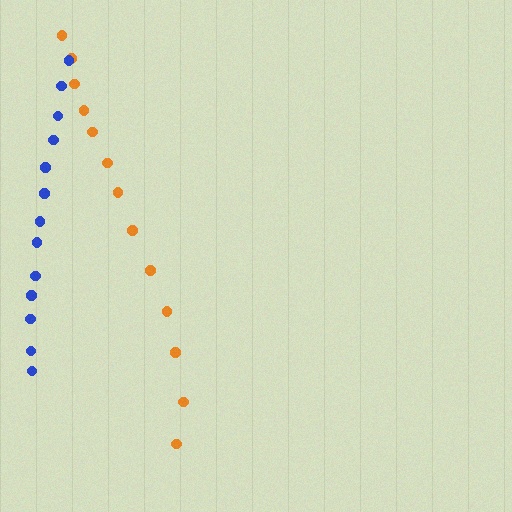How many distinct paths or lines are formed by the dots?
There are 2 distinct paths.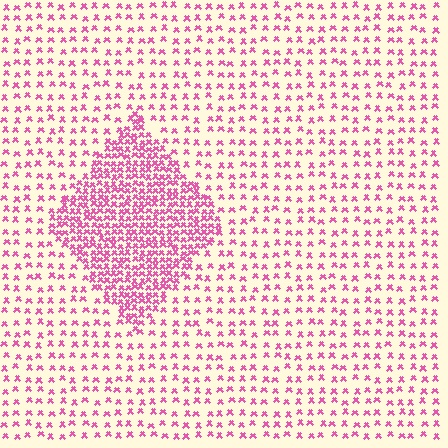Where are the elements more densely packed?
The elements are more densely packed inside the diamond boundary.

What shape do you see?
I see a diamond.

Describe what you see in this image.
The image contains small pink elements arranged at two different densities. A diamond-shaped region is visible where the elements are more densely packed than the surrounding area.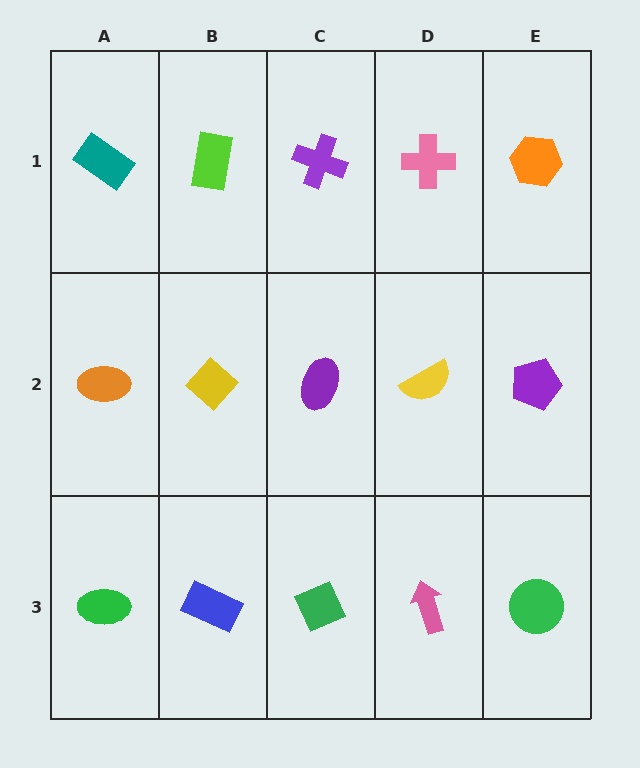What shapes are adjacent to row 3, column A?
An orange ellipse (row 2, column A), a blue rectangle (row 3, column B).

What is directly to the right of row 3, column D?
A green circle.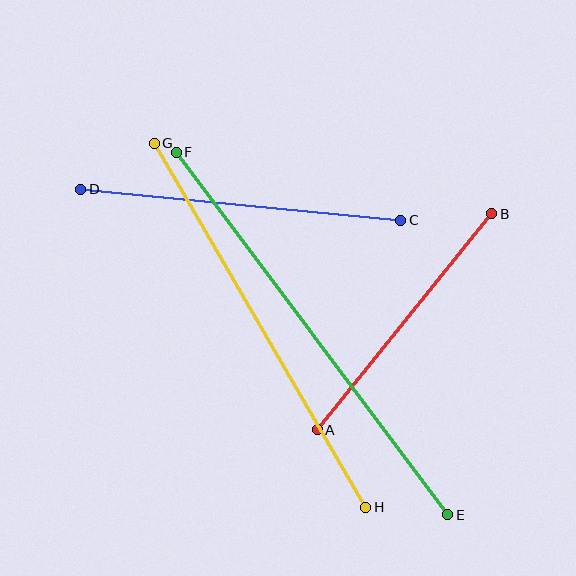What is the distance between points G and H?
The distance is approximately 421 pixels.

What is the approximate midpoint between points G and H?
The midpoint is at approximately (260, 325) pixels.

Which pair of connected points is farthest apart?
Points E and F are farthest apart.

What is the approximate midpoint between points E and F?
The midpoint is at approximately (312, 334) pixels.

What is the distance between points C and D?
The distance is approximately 322 pixels.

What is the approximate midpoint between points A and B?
The midpoint is at approximately (404, 322) pixels.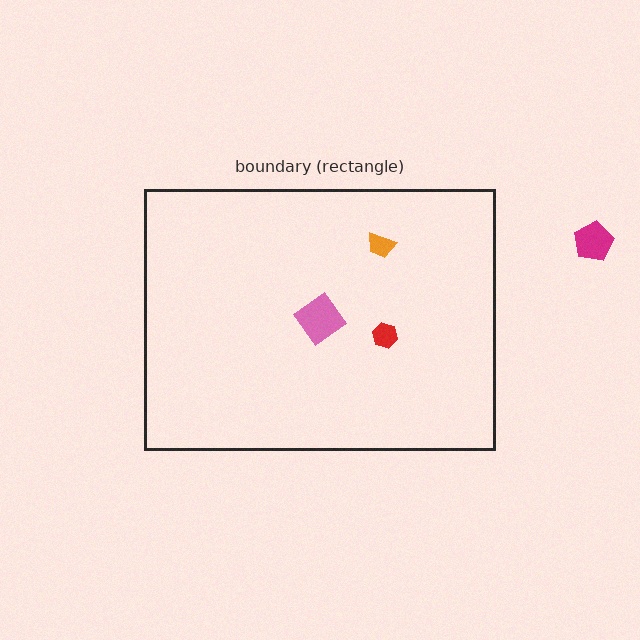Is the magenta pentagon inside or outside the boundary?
Outside.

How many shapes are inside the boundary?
3 inside, 1 outside.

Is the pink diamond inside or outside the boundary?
Inside.